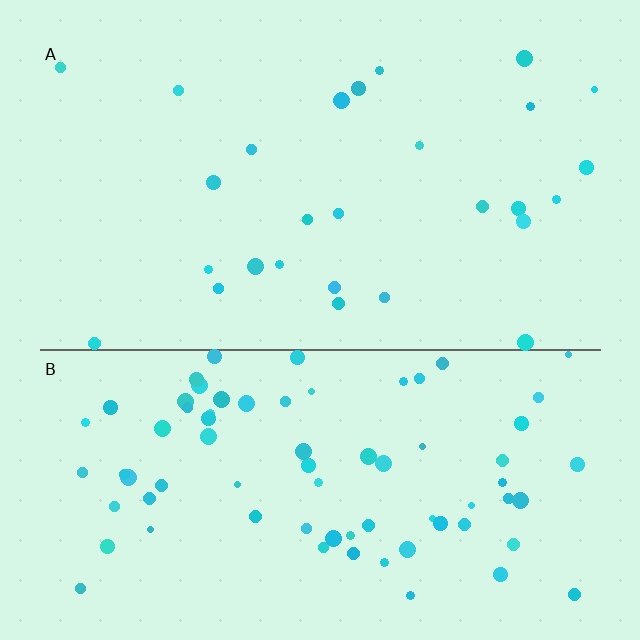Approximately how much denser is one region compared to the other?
Approximately 2.8× — region B over region A.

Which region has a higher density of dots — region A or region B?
B (the bottom).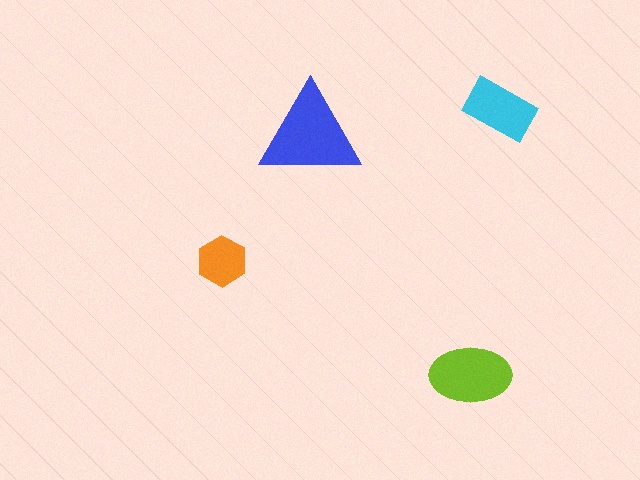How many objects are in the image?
There are 4 objects in the image.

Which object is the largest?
The blue triangle.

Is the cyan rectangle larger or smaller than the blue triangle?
Smaller.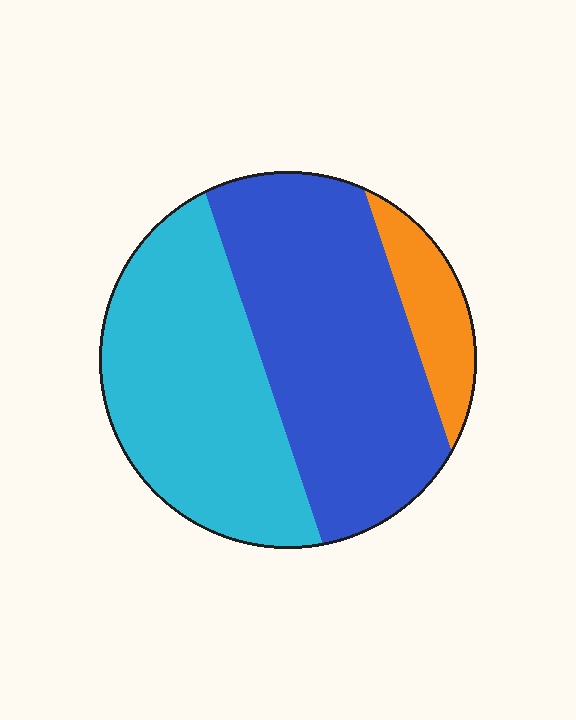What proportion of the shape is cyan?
Cyan takes up about two fifths (2/5) of the shape.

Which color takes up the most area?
Blue, at roughly 50%.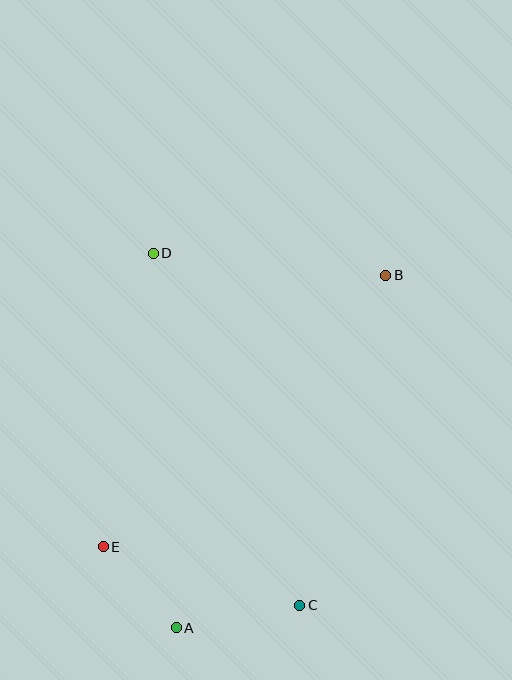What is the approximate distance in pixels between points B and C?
The distance between B and C is approximately 341 pixels.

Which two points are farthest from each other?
Points A and B are farthest from each other.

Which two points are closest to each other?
Points A and E are closest to each other.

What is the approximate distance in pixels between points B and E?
The distance between B and E is approximately 392 pixels.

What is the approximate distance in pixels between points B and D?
The distance between B and D is approximately 233 pixels.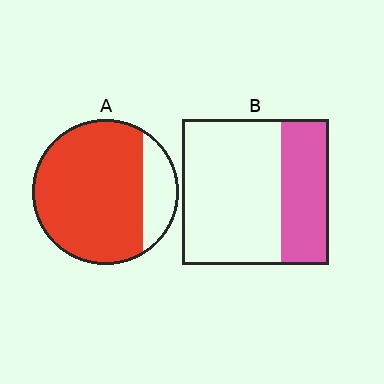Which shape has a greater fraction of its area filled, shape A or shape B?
Shape A.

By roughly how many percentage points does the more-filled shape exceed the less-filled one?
By roughly 50 percentage points (A over B).